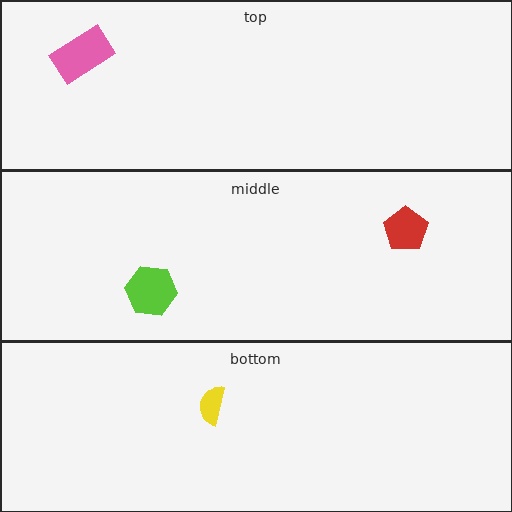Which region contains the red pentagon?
The middle region.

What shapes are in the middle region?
The lime hexagon, the red pentagon.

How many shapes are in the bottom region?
1.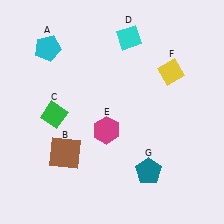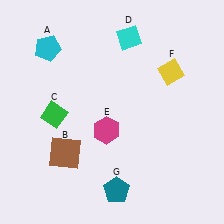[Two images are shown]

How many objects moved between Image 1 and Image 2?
1 object moved between the two images.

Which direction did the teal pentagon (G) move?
The teal pentagon (G) moved left.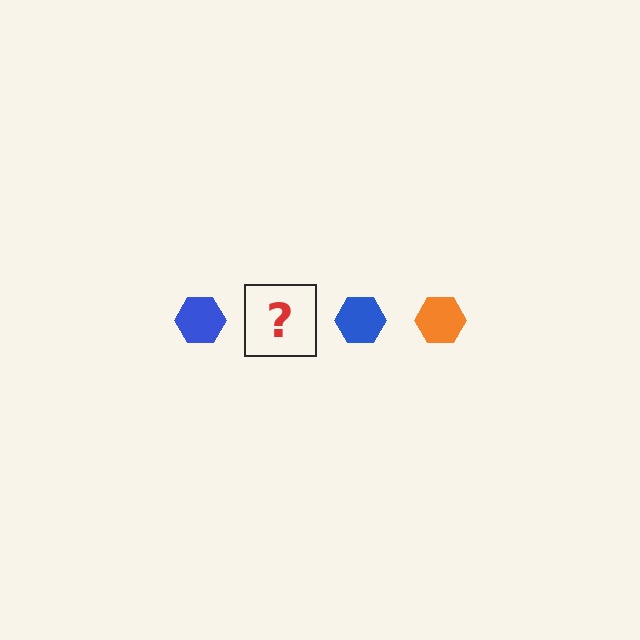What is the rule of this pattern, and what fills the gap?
The rule is that the pattern cycles through blue, orange hexagons. The gap should be filled with an orange hexagon.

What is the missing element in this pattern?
The missing element is an orange hexagon.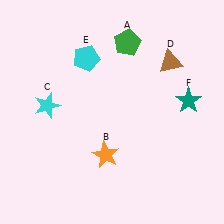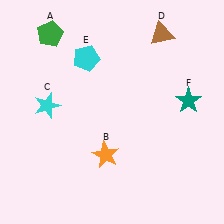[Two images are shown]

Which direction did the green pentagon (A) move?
The green pentagon (A) moved left.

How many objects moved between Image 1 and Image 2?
2 objects moved between the two images.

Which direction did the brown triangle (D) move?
The brown triangle (D) moved up.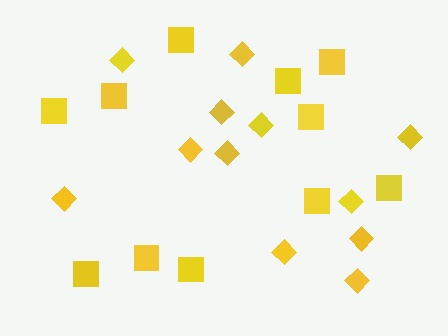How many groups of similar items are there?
There are 2 groups: one group of squares (11) and one group of diamonds (12).